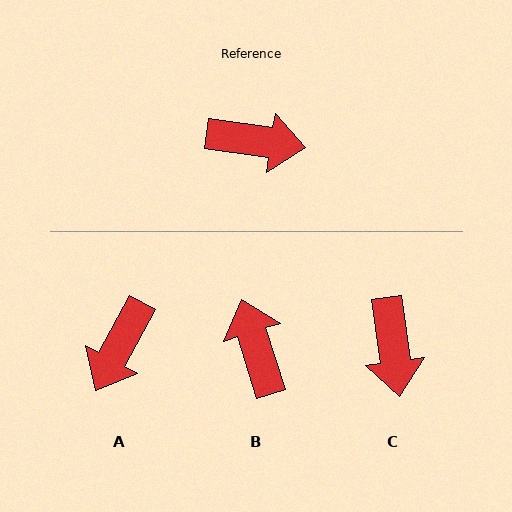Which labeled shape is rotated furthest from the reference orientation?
B, about 115 degrees away.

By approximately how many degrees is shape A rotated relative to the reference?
Approximately 110 degrees clockwise.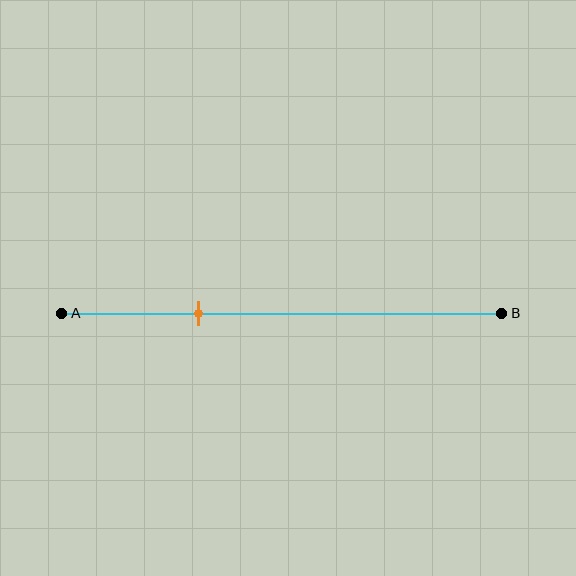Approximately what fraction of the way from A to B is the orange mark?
The orange mark is approximately 30% of the way from A to B.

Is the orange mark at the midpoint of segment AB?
No, the mark is at about 30% from A, not at the 50% midpoint.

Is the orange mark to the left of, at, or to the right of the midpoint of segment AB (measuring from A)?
The orange mark is to the left of the midpoint of segment AB.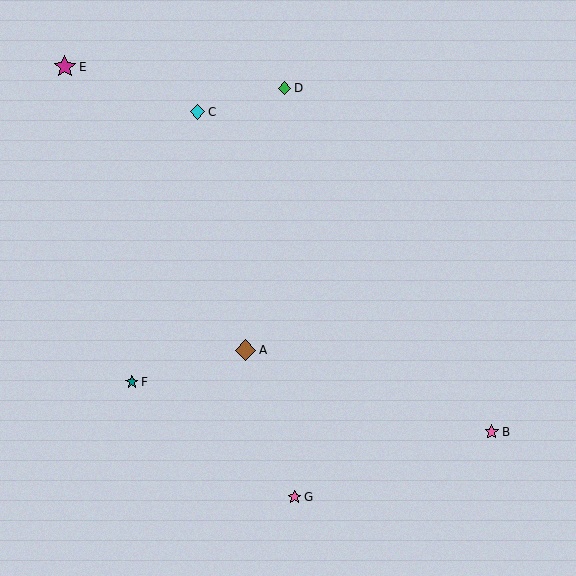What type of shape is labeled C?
Shape C is a cyan diamond.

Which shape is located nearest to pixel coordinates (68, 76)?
The magenta star (labeled E) at (65, 67) is nearest to that location.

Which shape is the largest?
The magenta star (labeled E) is the largest.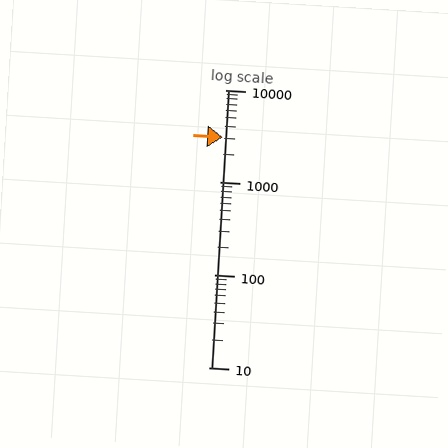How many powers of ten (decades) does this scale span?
The scale spans 3 decades, from 10 to 10000.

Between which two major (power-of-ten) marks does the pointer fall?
The pointer is between 1000 and 10000.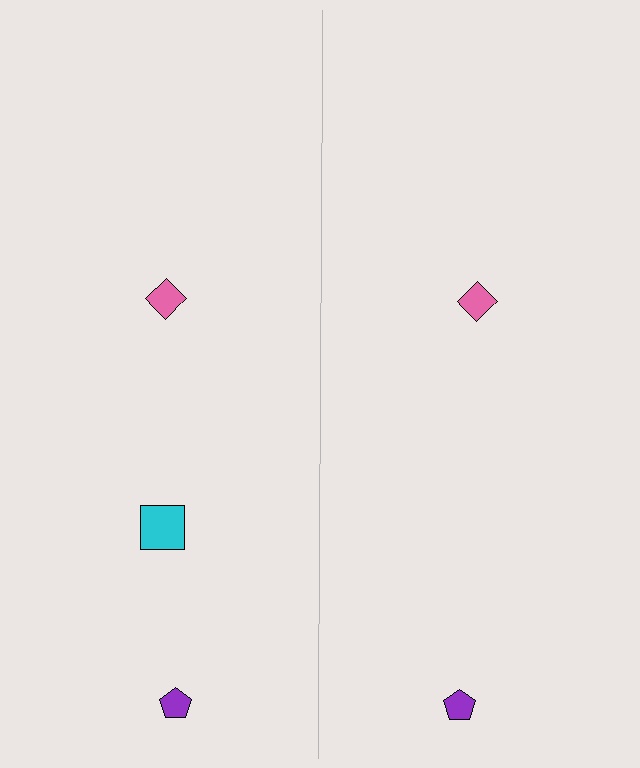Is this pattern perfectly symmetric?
No, the pattern is not perfectly symmetric. A cyan square is missing from the right side.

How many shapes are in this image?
There are 5 shapes in this image.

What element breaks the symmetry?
A cyan square is missing from the right side.